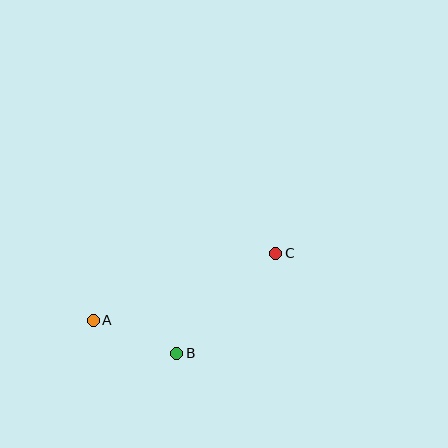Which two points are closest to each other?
Points A and B are closest to each other.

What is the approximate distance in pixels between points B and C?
The distance between B and C is approximately 141 pixels.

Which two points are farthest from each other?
Points A and C are farthest from each other.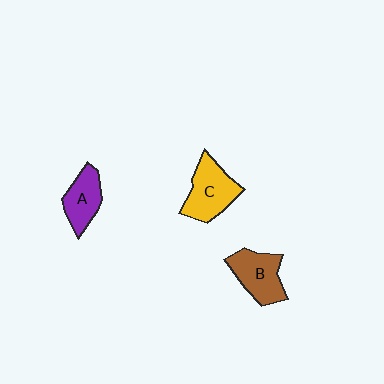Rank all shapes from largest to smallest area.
From largest to smallest: C (yellow), B (brown), A (purple).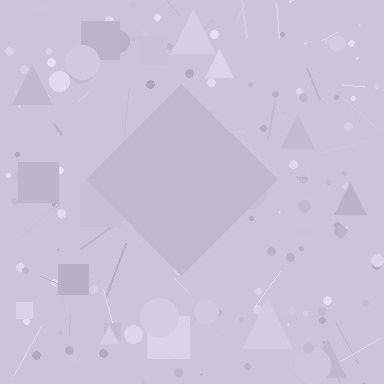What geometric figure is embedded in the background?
A diamond is embedded in the background.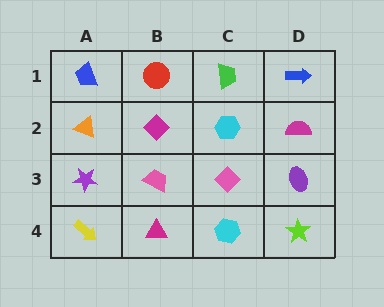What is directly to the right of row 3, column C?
A purple ellipse.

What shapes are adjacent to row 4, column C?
A pink diamond (row 3, column C), a magenta triangle (row 4, column B), a lime star (row 4, column D).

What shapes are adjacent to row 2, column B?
A red circle (row 1, column B), a pink trapezoid (row 3, column B), an orange triangle (row 2, column A), a cyan hexagon (row 2, column C).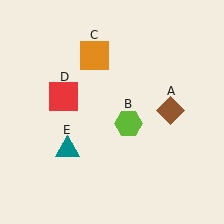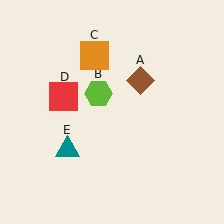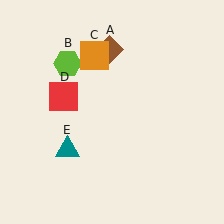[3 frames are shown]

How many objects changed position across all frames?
2 objects changed position: brown diamond (object A), lime hexagon (object B).